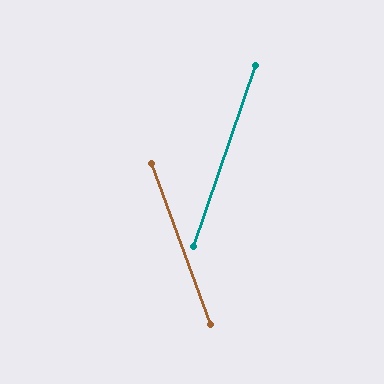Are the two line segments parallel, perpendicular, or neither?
Neither parallel nor perpendicular — they differ by about 39°.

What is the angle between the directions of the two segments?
Approximately 39 degrees.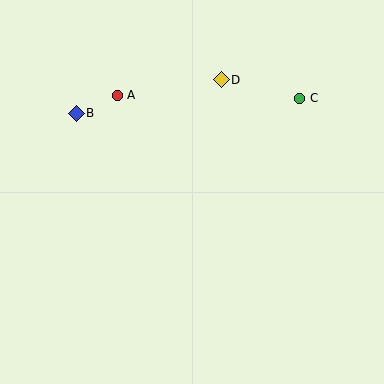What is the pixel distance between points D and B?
The distance between D and B is 149 pixels.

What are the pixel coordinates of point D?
Point D is at (221, 80).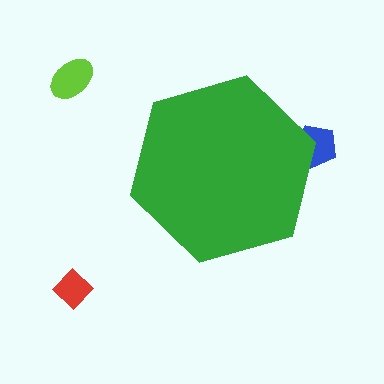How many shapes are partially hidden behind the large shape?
1 shape is partially hidden.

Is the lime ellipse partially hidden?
No, the lime ellipse is fully visible.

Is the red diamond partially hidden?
No, the red diamond is fully visible.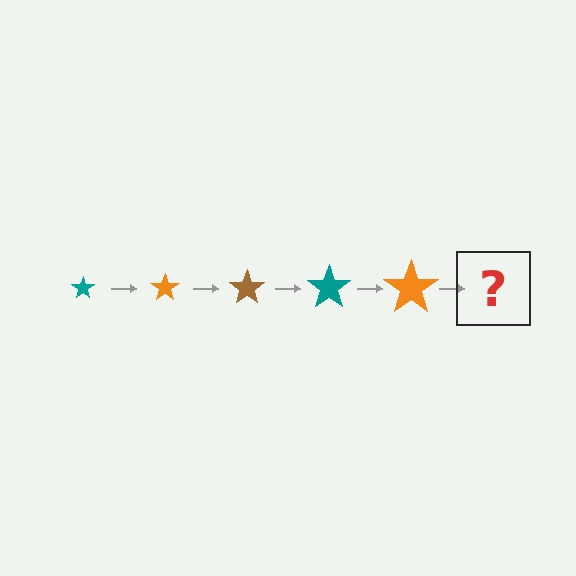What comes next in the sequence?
The next element should be a brown star, larger than the previous one.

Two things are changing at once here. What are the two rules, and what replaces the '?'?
The two rules are that the star grows larger each step and the color cycles through teal, orange, and brown. The '?' should be a brown star, larger than the previous one.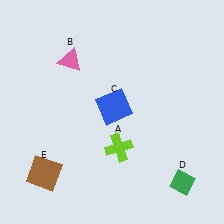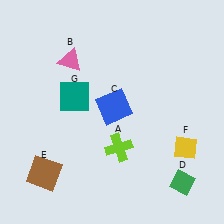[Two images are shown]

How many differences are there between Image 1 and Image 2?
There are 2 differences between the two images.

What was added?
A yellow diamond (F), a teal square (G) were added in Image 2.